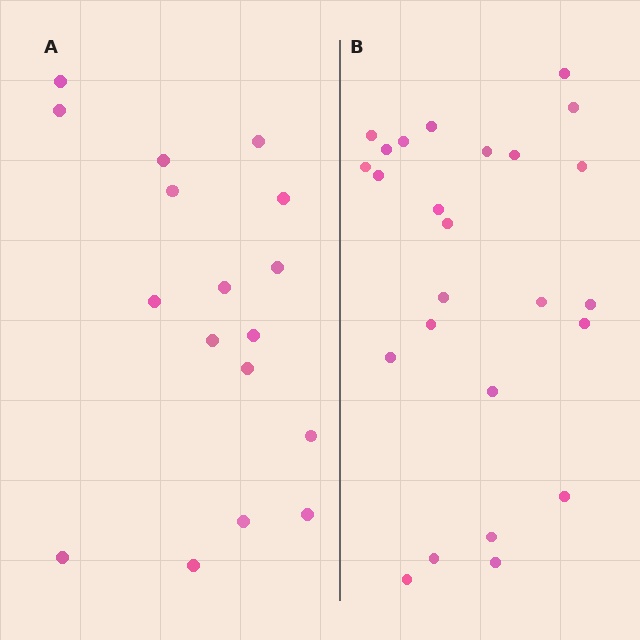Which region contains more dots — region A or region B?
Region B (the right region) has more dots.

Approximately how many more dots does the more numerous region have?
Region B has roughly 8 or so more dots than region A.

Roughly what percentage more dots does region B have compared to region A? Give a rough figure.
About 45% more.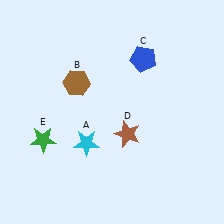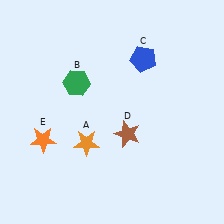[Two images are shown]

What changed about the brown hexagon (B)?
In Image 1, B is brown. In Image 2, it changed to green.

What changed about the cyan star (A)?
In Image 1, A is cyan. In Image 2, it changed to orange.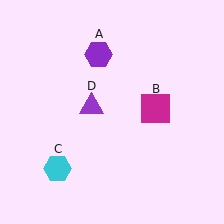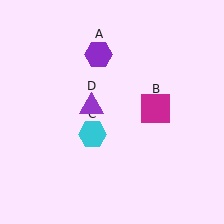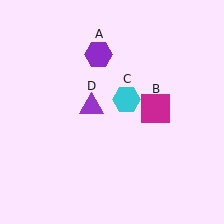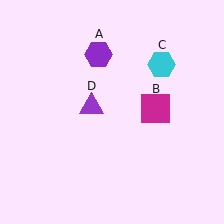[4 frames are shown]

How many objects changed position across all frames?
1 object changed position: cyan hexagon (object C).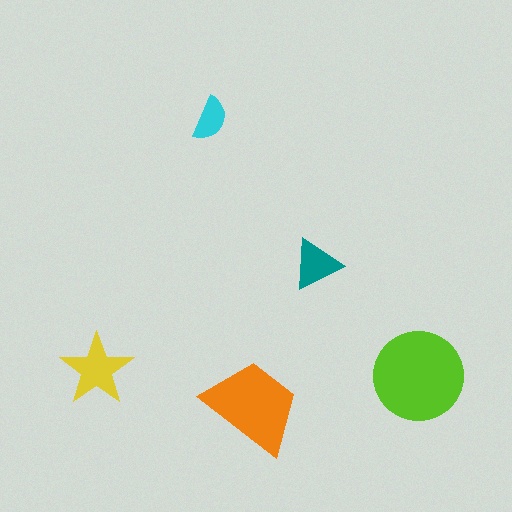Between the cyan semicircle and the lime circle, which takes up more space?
The lime circle.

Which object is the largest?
The lime circle.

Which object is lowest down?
The orange trapezoid is bottommost.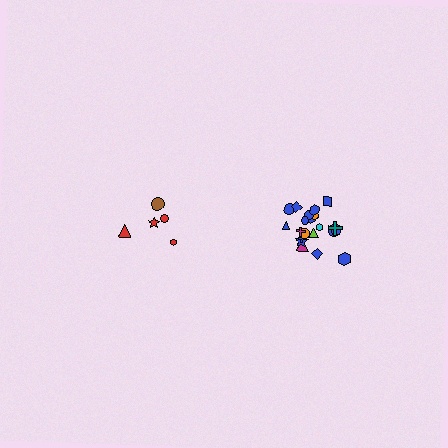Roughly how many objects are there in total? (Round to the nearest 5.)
Roughly 25 objects in total.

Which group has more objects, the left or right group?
The right group.